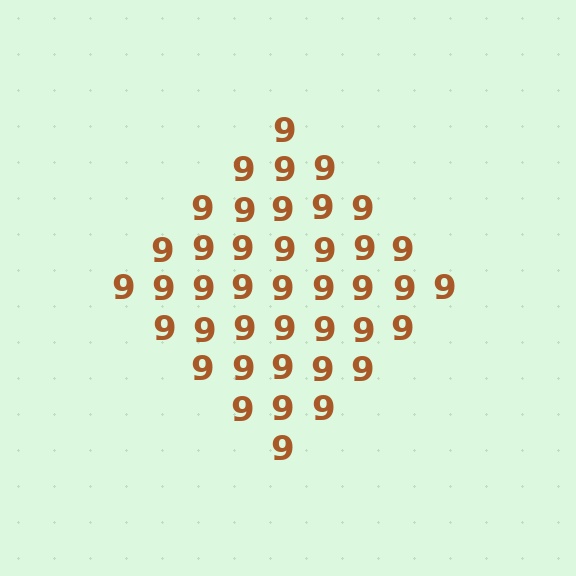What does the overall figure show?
The overall figure shows a diamond.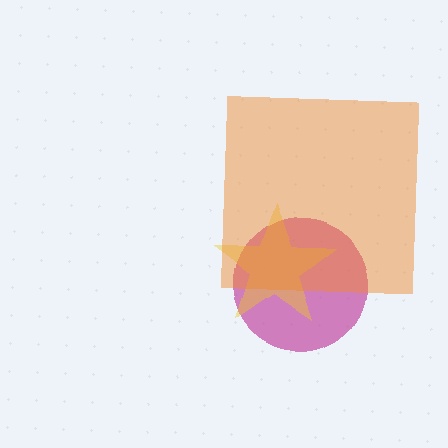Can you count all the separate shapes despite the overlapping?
Yes, there are 3 separate shapes.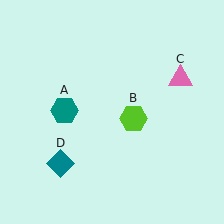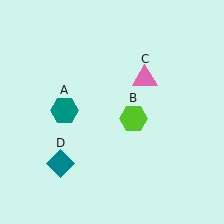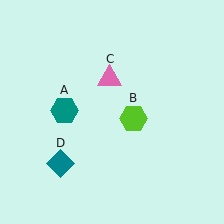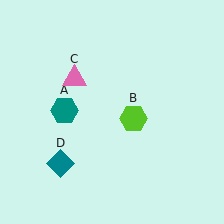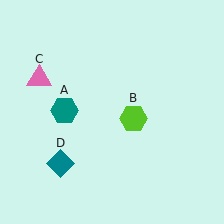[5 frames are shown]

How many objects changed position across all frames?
1 object changed position: pink triangle (object C).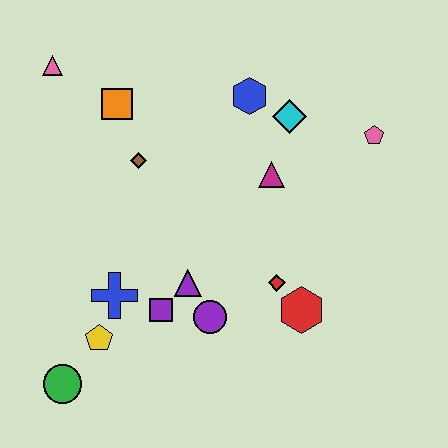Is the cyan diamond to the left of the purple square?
No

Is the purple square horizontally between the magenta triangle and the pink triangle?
Yes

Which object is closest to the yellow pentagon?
The blue cross is closest to the yellow pentagon.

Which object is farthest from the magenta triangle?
The green circle is farthest from the magenta triangle.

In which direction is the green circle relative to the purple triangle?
The green circle is to the left of the purple triangle.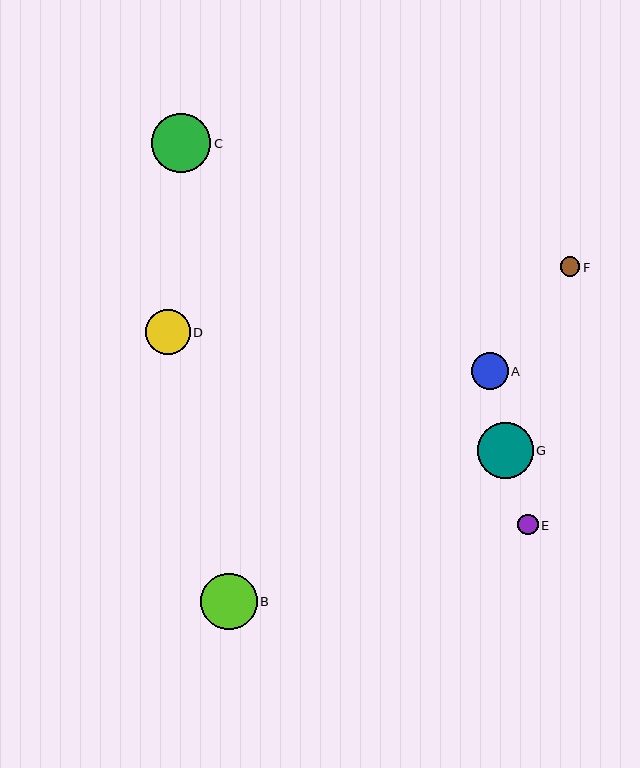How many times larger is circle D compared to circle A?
Circle D is approximately 1.2 times the size of circle A.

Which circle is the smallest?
Circle F is the smallest with a size of approximately 19 pixels.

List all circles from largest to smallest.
From largest to smallest: C, B, G, D, A, E, F.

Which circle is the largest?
Circle C is the largest with a size of approximately 60 pixels.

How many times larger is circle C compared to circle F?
Circle C is approximately 3.1 times the size of circle F.